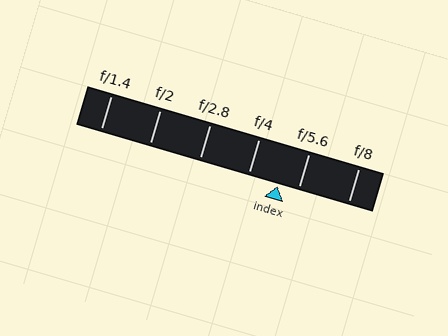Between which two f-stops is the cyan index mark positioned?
The index mark is between f/4 and f/5.6.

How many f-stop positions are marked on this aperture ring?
There are 6 f-stop positions marked.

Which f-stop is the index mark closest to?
The index mark is closest to f/5.6.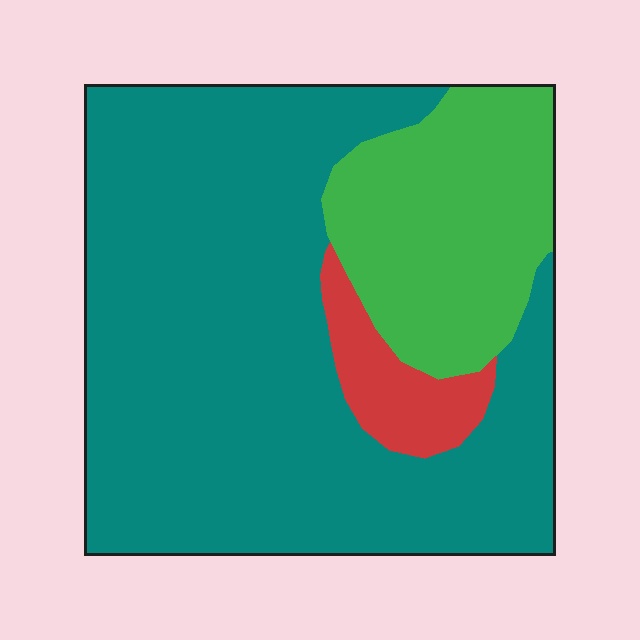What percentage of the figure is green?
Green covers 23% of the figure.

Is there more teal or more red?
Teal.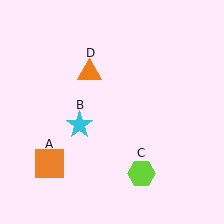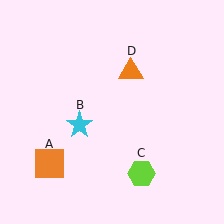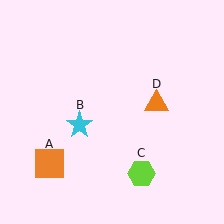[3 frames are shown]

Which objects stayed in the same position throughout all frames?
Orange square (object A) and cyan star (object B) and lime hexagon (object C) remained stationary.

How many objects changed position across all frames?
1 object changed position: orange triangle (object D).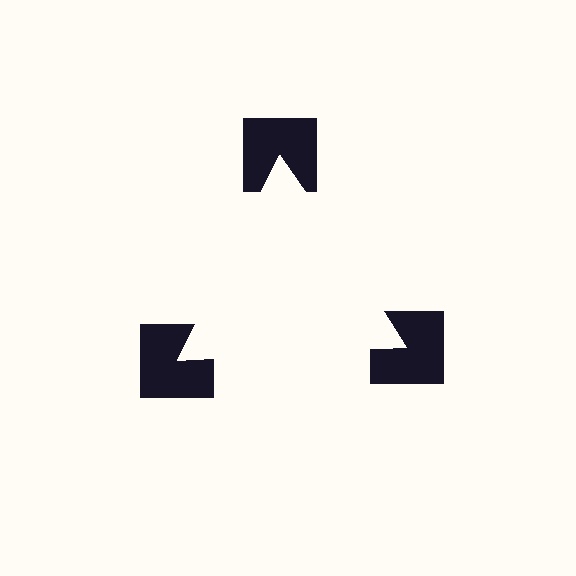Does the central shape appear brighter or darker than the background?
It typically appears slightly brighter than the background, even though no actual brightness change is drawn.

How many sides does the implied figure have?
3 sides.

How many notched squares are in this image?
There are 3 — one at each vertex of the illusory triangle.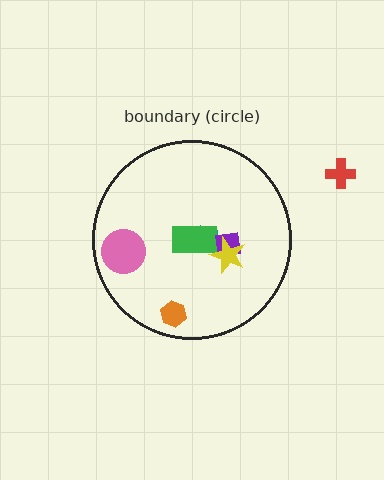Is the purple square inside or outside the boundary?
Inside.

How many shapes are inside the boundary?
6 inside, 1 outside.